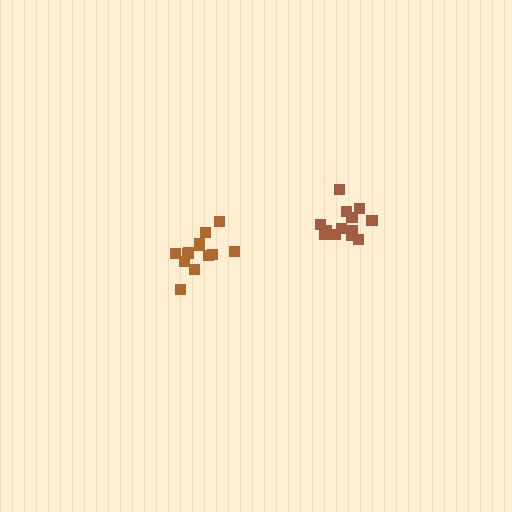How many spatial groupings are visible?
There are 2 spatial groupings.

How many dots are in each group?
Group 1: 13 dots, Group 2: 13 dots (26 total).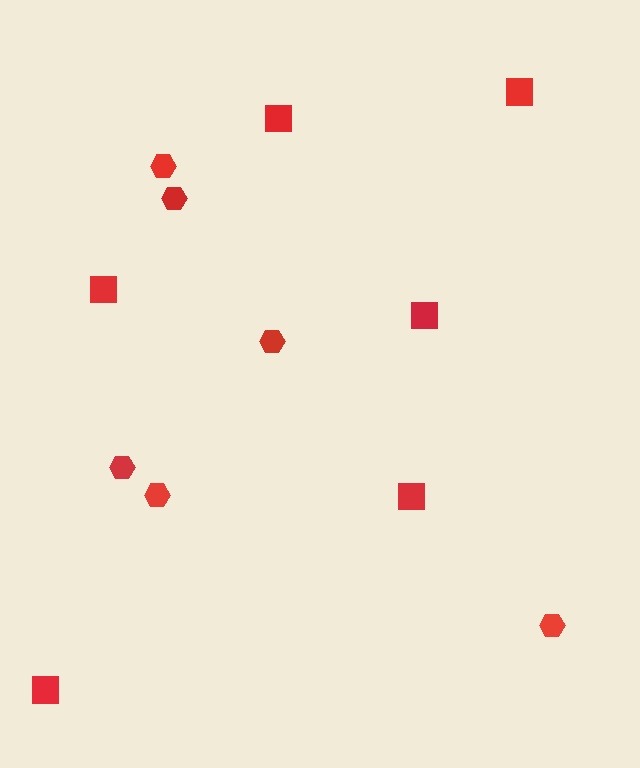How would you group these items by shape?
There are 2 groups: one group of hexagons (6) and one group of squares (6).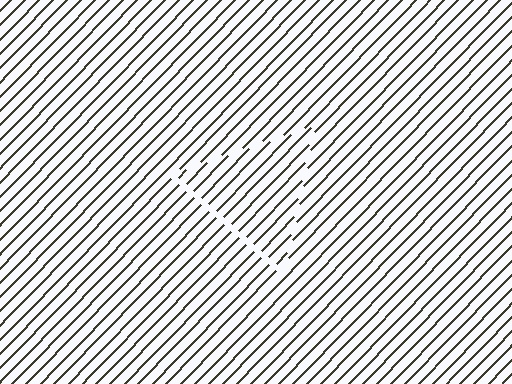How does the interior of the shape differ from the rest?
The interior of the shape contains the same grating, shifted by half a period — the contour is defined by the phase discontinuity where line-ends from the inner and outer gratings abut.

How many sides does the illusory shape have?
3 sides — the line-ends trace a triangle.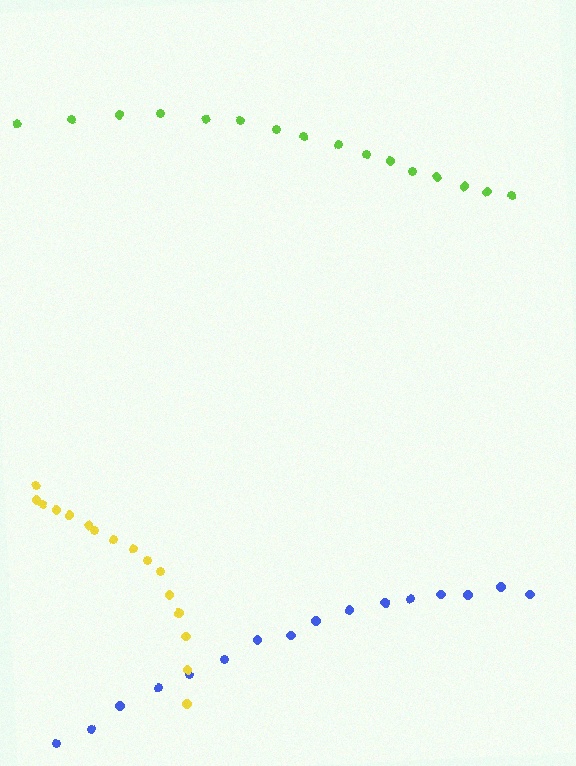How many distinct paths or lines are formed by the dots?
There are 3 distinct paths.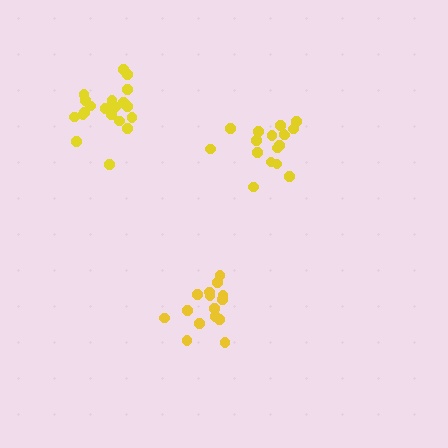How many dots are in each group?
Group 1: 18 dots, Group 2: 20 dots, Group 3: 16 dots (54 total).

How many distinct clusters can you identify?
There are 3 distinct clusters.